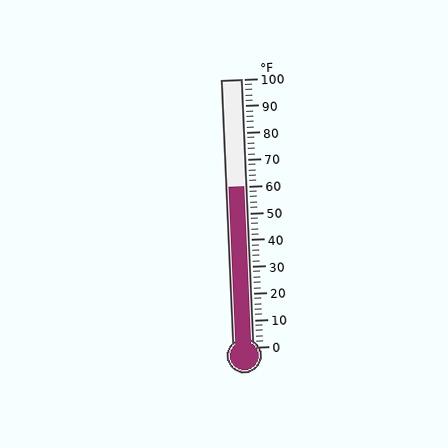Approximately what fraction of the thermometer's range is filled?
The thermometer is filled to approximately 60% of its range.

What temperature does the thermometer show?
The thermometer shows approximately 60°F.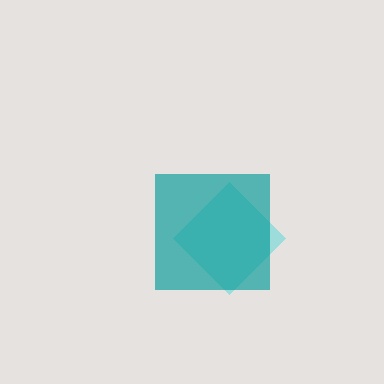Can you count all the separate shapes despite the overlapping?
Yes, there are 2 separate shapes.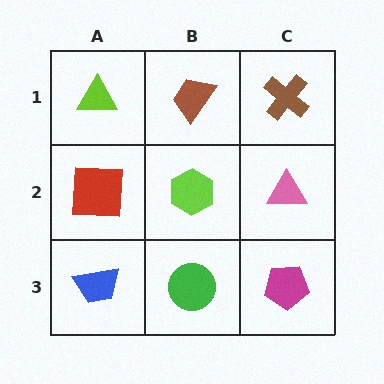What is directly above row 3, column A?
A red square.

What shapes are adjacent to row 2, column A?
A lime triangle (row 1, column A), a blue trapezoid (row 3, column A), a lime hexagon (row 2, column B).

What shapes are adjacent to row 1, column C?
A pink triangle (row 2, column C), a brown trapezoid (row 1, column B).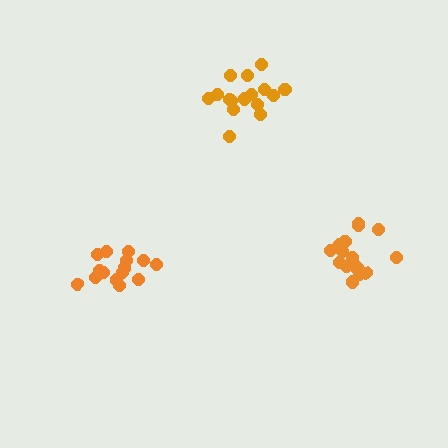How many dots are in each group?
Group 1: 16 dots, Group 2: 16 dots, Group 3: 15 dots (47 total).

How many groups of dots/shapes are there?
There are 3 groups.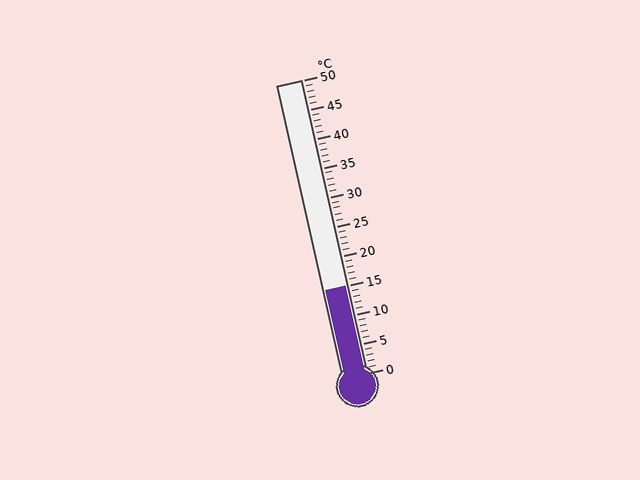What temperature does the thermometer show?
The thermometer shows approximately 15°C.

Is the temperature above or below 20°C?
The temperature is below 20°C.